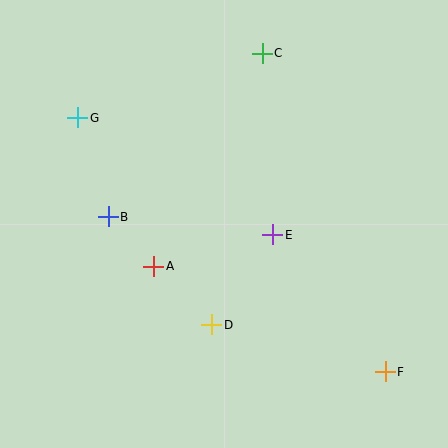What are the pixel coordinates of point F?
Point F is at (385, 372).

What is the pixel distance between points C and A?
The distance between C and A is 239 pixels.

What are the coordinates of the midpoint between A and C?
The midpoint between A and C is at (208, 160).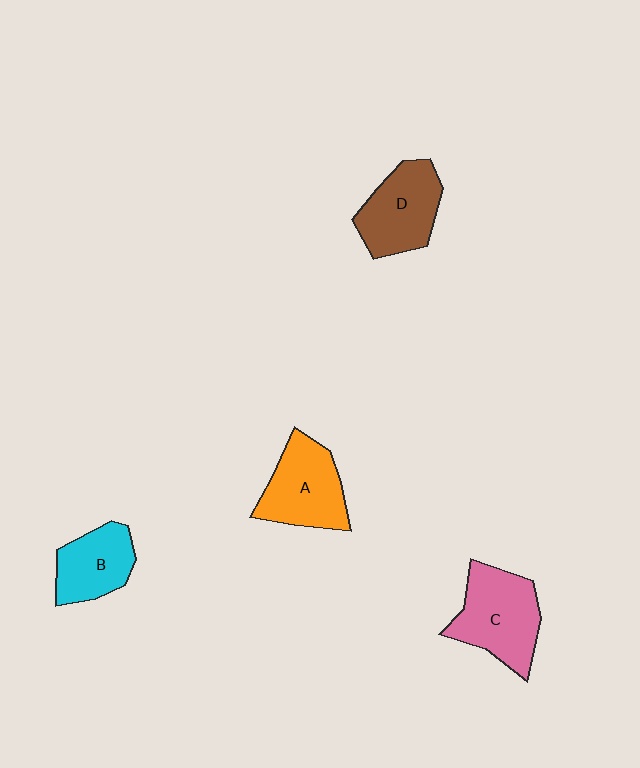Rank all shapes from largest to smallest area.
From largest to smallest: C (pink), A (orange), D (brown), B (cyan).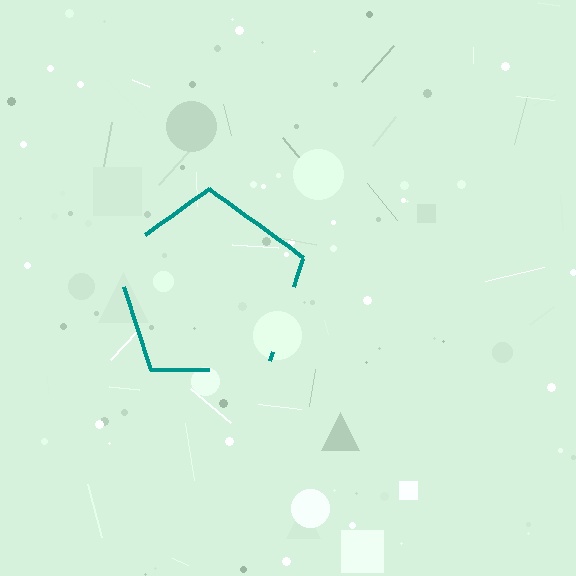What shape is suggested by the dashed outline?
The dashed outline suggests a pentagon.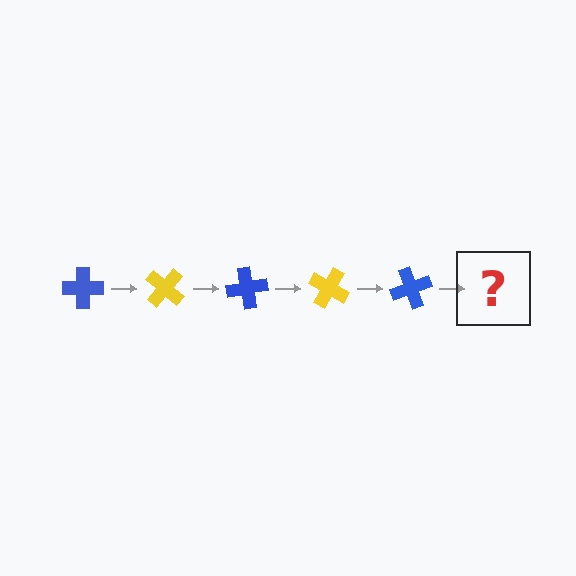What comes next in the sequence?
The next element should be a yellow cross, rotated 200 degrees from the start.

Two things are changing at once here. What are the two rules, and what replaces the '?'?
The two rules are that it rotates 40 degrees each step and the color cycles through blue and yellow. The '?' should be a yellow cross, rotated 200 degrees from the start.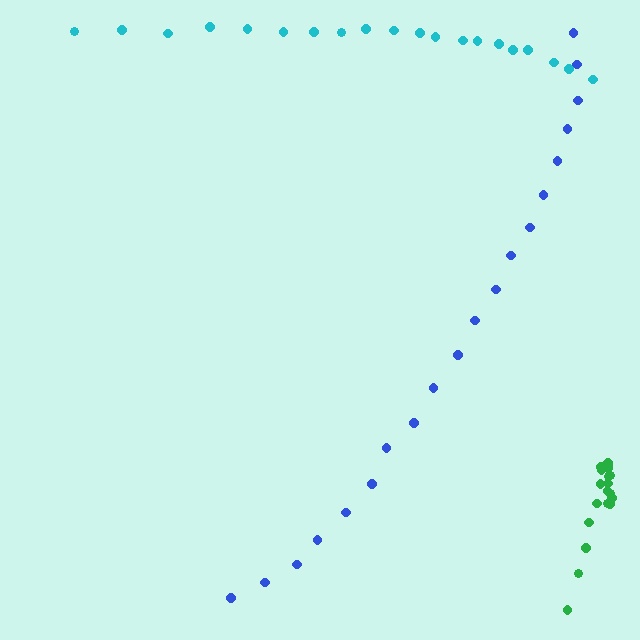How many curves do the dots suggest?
There are 3 distinct paths.